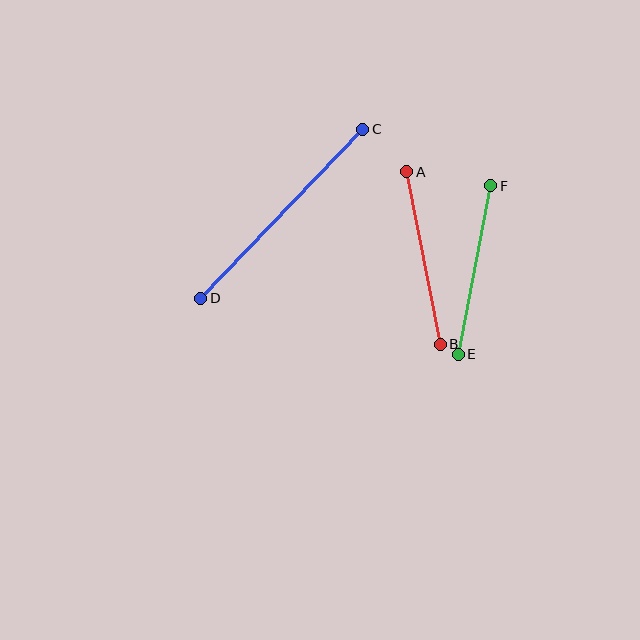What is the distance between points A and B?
The distance is approximately 176 pixels.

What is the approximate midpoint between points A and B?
The midpoint is at approximately (424, 258) pixels.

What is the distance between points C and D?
The distance is approximately 234 pixels.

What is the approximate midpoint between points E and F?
The midpoint is at approximately (474, 270) pixels.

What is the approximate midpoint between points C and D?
The midpoint is at approximately (282, 214) pixels.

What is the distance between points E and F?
The distance is approximately 171 pixels.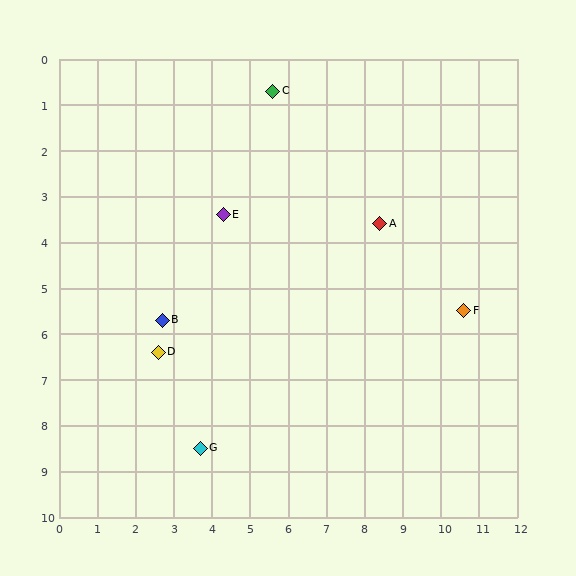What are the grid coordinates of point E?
Point E is at approximately (4.3, 3.4).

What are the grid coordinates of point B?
Point B is at approximately (2.7, 5.7).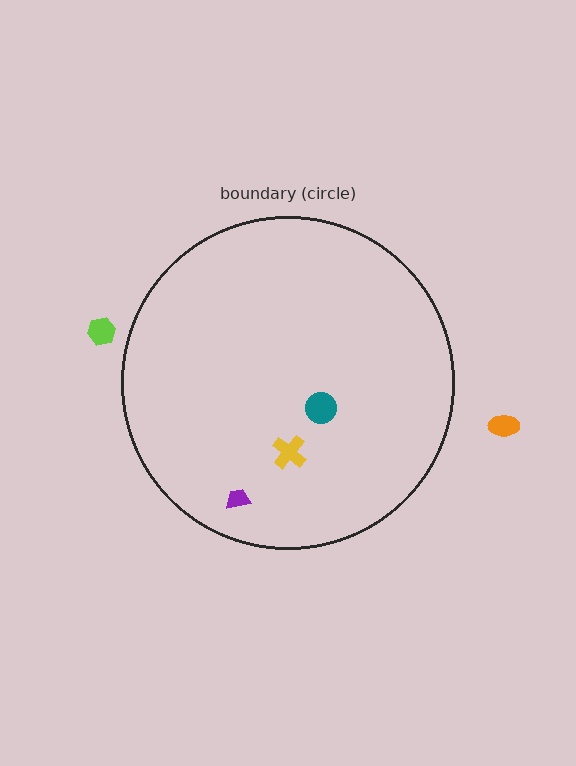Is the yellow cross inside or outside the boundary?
Inside.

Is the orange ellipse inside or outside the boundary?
Outside.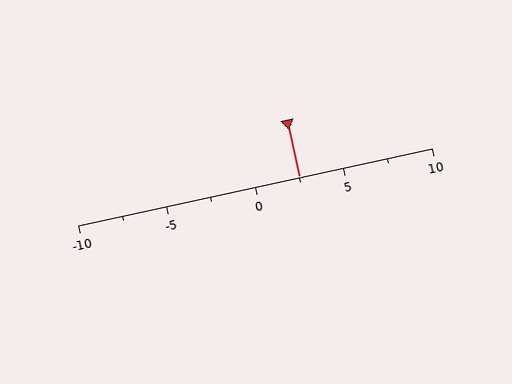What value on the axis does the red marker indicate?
The marker indicates approximately 2.5.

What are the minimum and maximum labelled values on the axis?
The axis runs from -10 to 10.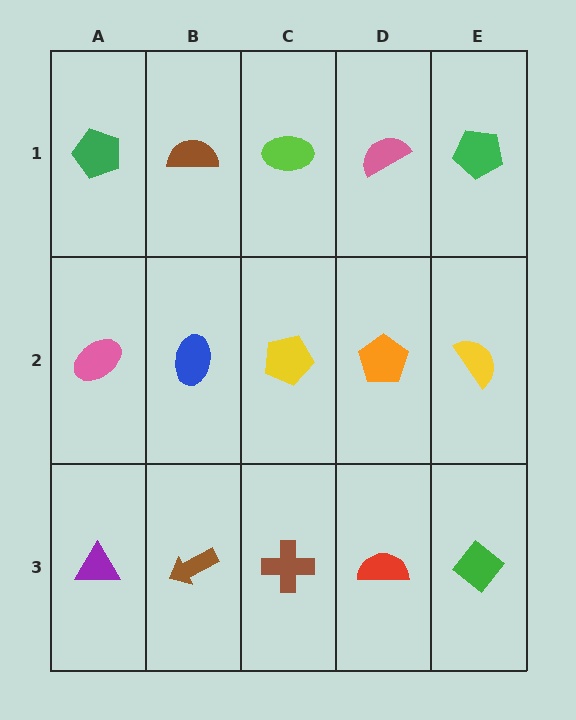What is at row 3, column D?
A red semicircle.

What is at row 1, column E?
A green pentagon.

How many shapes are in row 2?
5 shapes.